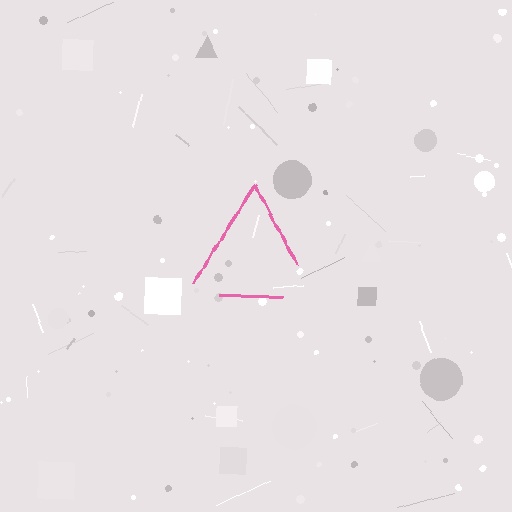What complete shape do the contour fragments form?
The contour fragments form a triangle.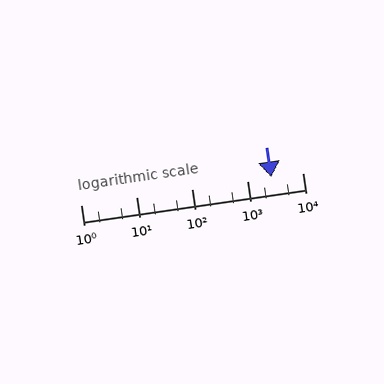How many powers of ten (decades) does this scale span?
The scale spans 4 decades, from 1 to 10000.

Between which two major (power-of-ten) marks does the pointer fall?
The pointer is between 1000 and 10000.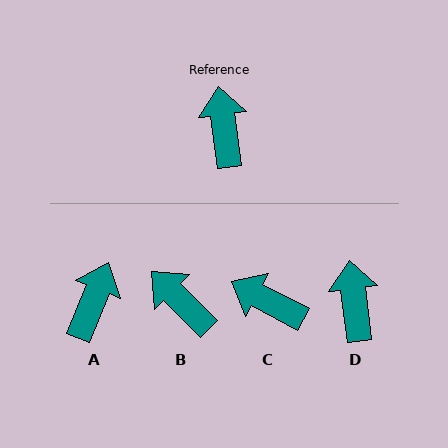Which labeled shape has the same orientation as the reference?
D.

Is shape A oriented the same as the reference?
No, it is off by about 30 degrees.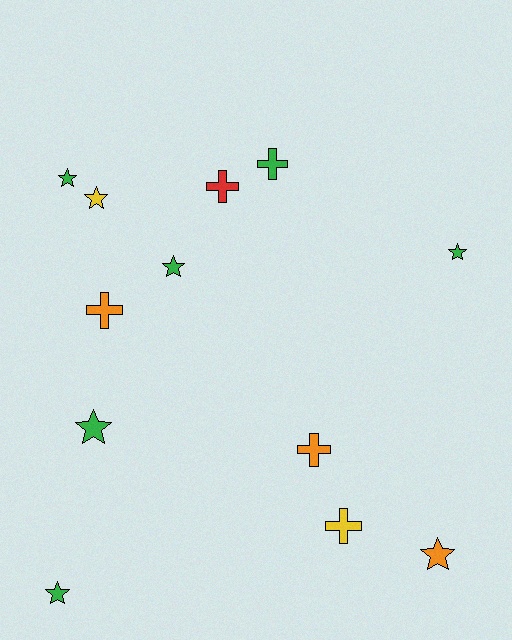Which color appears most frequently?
Green, with 6 objects.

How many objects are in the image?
There are 12 objects.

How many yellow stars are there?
There is 1 yellow star.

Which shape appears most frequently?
Star, with 7 objects.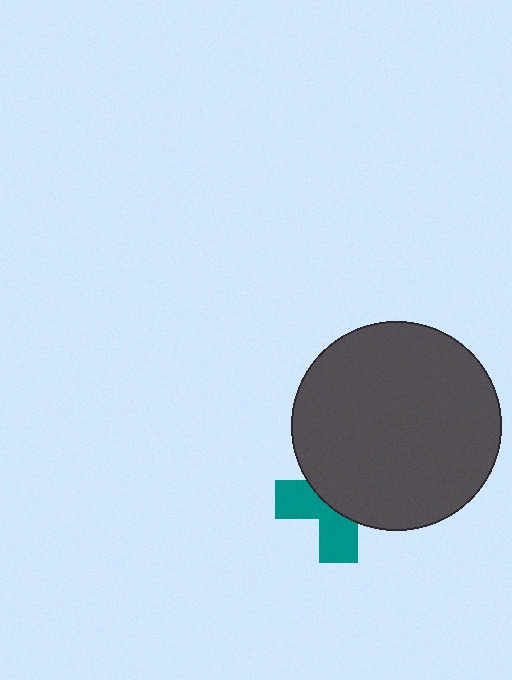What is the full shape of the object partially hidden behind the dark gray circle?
The partially hidden object is a teal cross.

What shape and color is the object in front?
The object in front is a dark gray circle.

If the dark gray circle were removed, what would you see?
You would see the complete teal cross.